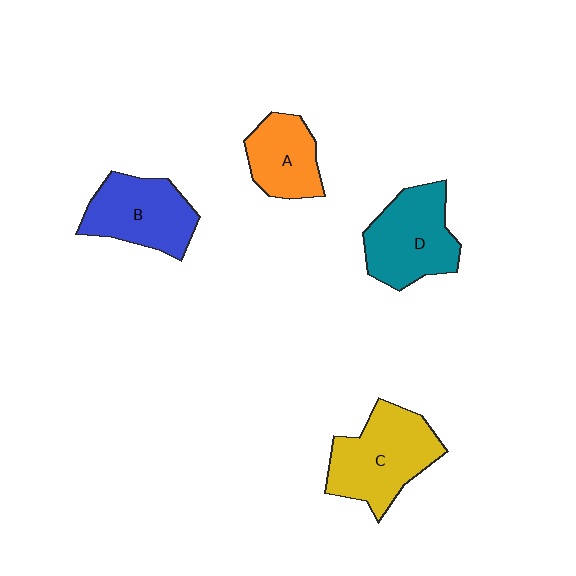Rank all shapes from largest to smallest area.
From largest to smallest: C (yellow), D (teal), B (blue), A (orange).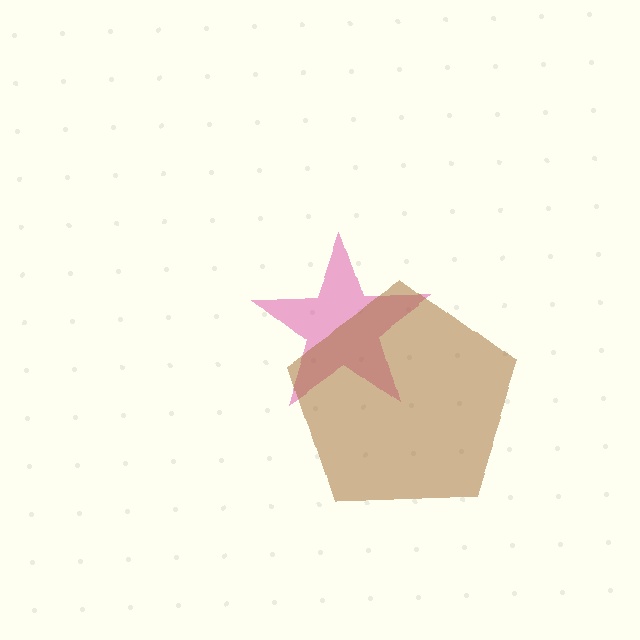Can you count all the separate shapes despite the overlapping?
Yes, there are 2 separate shapes.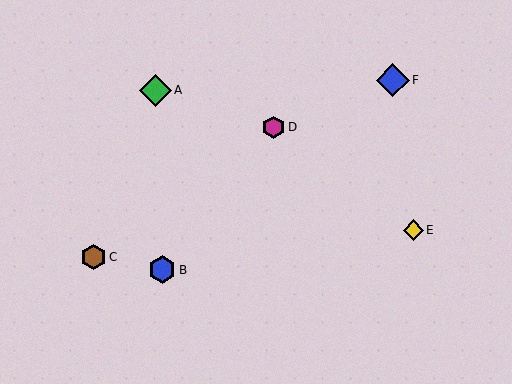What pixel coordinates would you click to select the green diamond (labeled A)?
Click at (156, 90) to select the green diamond A.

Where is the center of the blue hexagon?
The center of the blue hexagon is at (162, 270).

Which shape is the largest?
The blue diamond (labeled F) is the largest.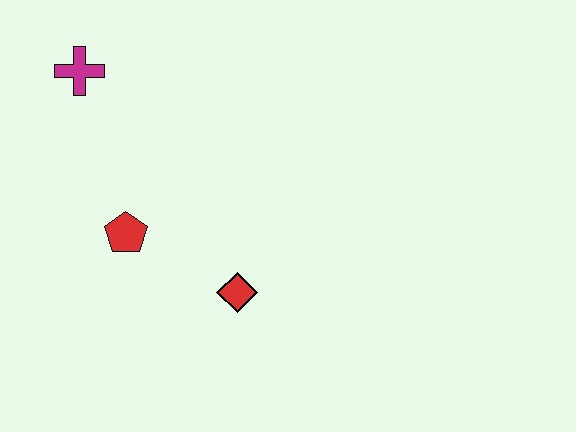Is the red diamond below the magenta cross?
Yes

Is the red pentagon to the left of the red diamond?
Yes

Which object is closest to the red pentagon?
The red diamond is closest to the red pentagon.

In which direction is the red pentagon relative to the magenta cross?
The red pentagon is below the magenta cross.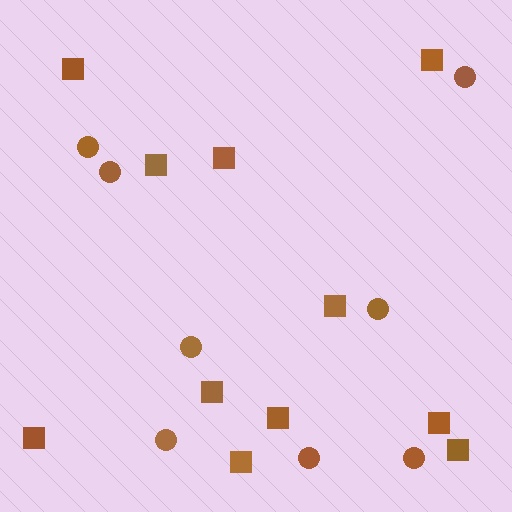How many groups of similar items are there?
There are 2 groups: one group of squares (11) and one group of circles (8).